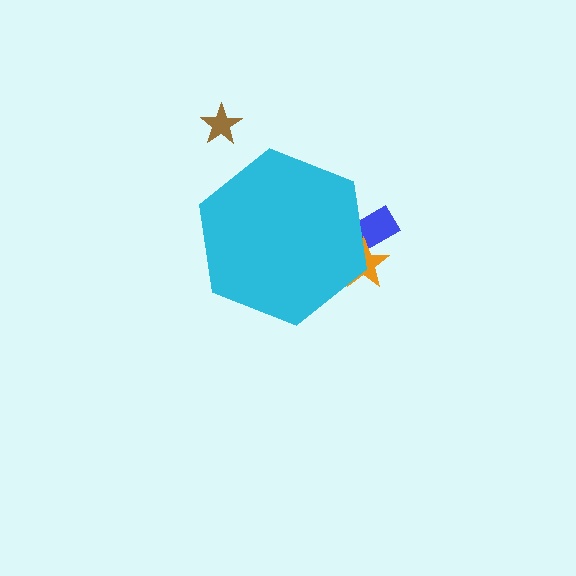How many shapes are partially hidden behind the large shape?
2 shapes are partially hidden.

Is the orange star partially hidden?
Yes, the orange star is partially hidden behind the cyan hexagon.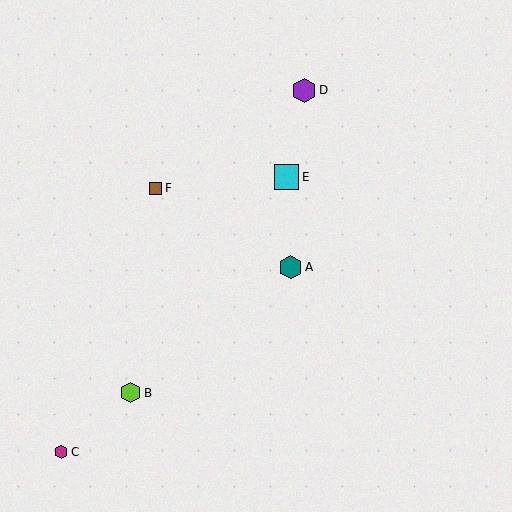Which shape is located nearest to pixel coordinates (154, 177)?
The brown square (labeled F) at (156, 188) is nearest to that location.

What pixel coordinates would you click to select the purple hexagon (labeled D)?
Click at (304, 90) to select the purple hexagon D.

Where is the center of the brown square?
The center of the brown square is at (156, 188).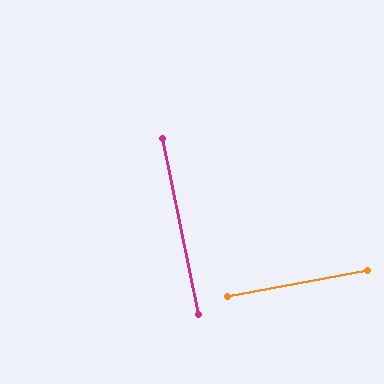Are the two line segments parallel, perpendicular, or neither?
Perpendicular — they meet at approximately 89°.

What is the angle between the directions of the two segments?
Approximately 89 degrees.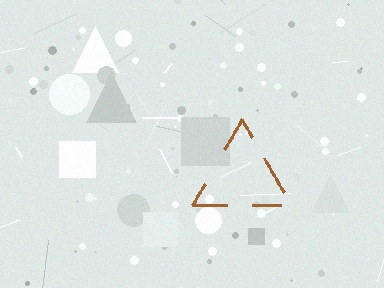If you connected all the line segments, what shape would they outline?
They would outline a triangle.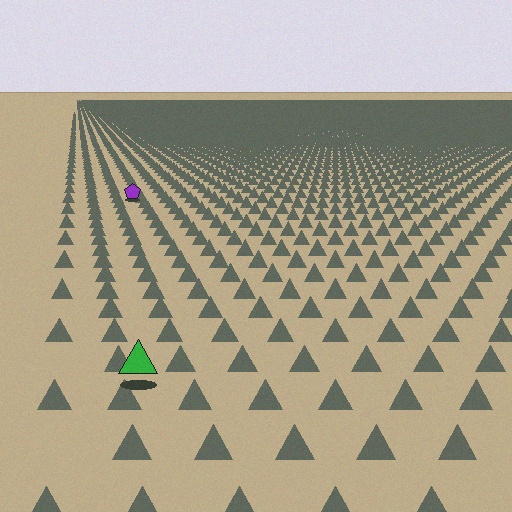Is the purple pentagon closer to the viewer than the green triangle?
No. The green triangle is closer — you can tell from the texture gradient: the ground texture is coarser near it.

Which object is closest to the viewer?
The green triangle is closest. The texture marks near it are larger and more spread out.